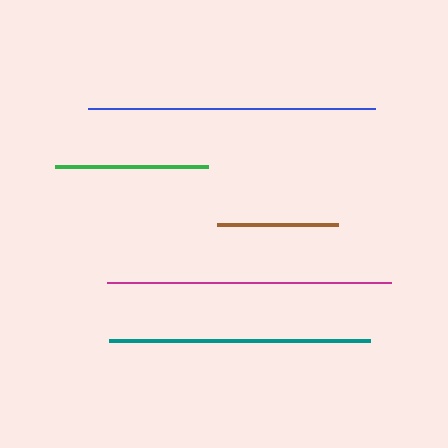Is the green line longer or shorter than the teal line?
The teal line is longer than the green line.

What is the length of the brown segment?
The brown segment is approximately 121 pixels long.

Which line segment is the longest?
The blue line is the longest at approximately 288 pixels.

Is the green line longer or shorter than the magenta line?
The magenta line is longer than the green line.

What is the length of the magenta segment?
The magenta segment is approximately 284 pixels long.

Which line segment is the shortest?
The brown line is the shortest at approximately 121 pixels.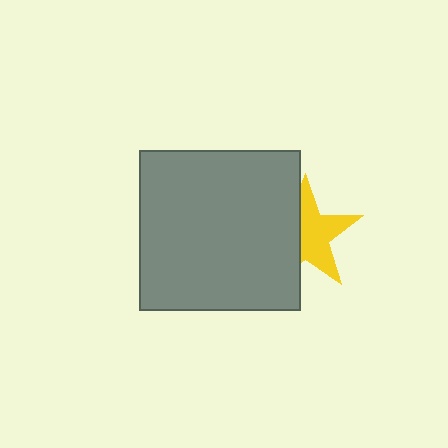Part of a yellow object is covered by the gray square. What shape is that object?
It is a star.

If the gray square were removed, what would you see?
You would see the complete yellow star.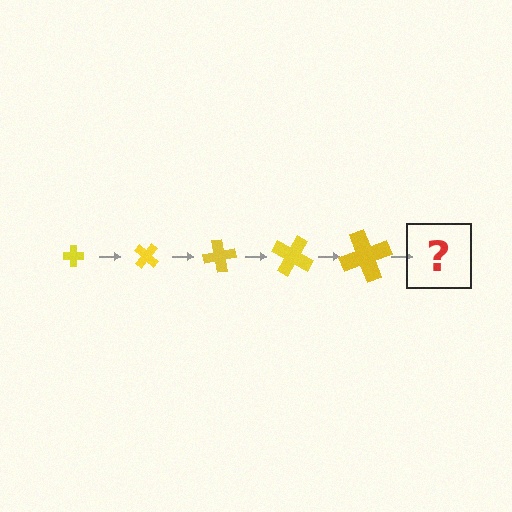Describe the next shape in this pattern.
It should be a cross, larger than the previous one and rotated 200 degrees from the start.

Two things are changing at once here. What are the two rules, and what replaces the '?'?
The two rules are that the cross grows larger each step and it rotates 40 degrees each step. The '?' should be a cross, larger than the previous one and rotated 200 degrees from the start.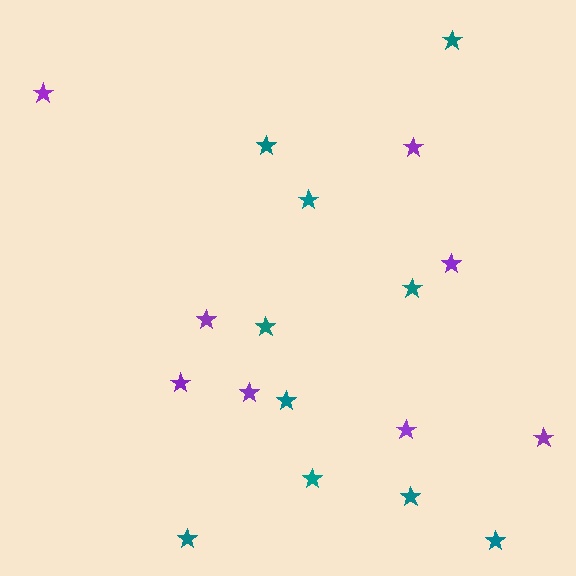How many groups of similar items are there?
There are 2 groups: one group of purple stars (8) and one group of teal stars (10).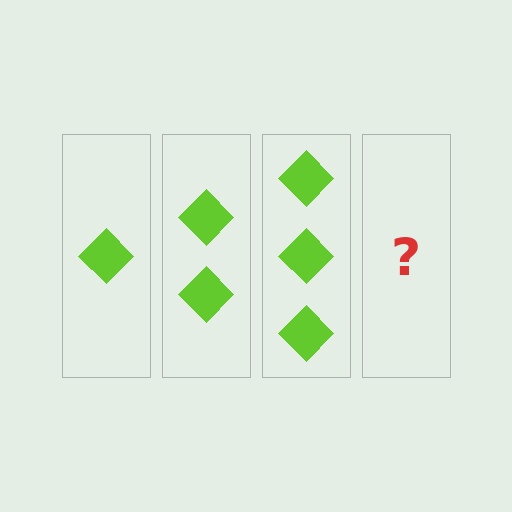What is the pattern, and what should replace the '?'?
The pattern is that each step adds one more diamond. The '?' should be 4 diamonds.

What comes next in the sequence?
The next element should be 4 diamonds.